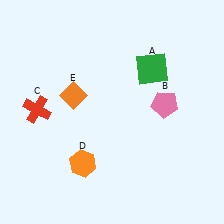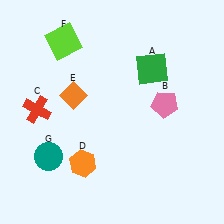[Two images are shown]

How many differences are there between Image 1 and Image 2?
There are 2 differences between the two images.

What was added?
A lime square (F), a teal circle (G) were added in Image 2.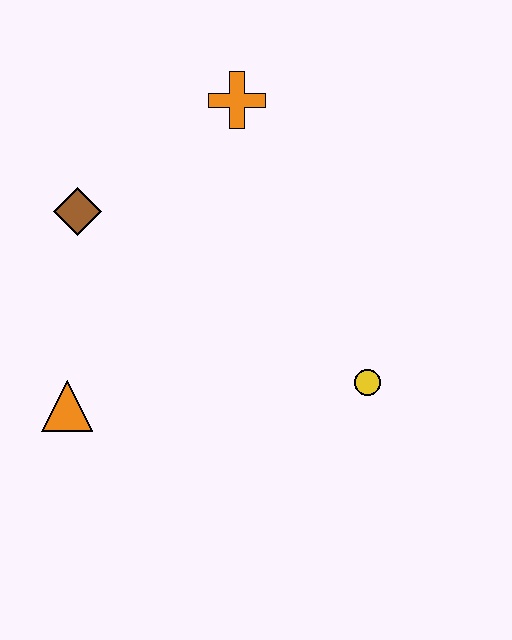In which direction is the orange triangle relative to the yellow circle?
The orange triangle is to the left of the yellow circle.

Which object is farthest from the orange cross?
The orange triangle is farthest from the orange cross.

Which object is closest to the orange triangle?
The brown diamond is closest to the orange triangle.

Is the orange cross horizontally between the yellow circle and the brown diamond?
Yes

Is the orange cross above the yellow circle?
Yes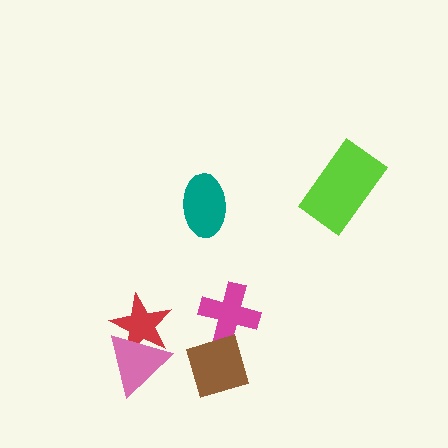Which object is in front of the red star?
The pink triangle is in front of the red star.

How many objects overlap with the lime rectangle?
0 objects overlap with the lime rectangle.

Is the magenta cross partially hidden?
Yes, it is partially covered by another shape.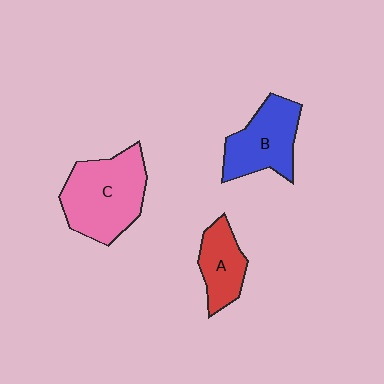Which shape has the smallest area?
Shape A (red).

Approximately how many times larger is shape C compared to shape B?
Approximately 1.3 times.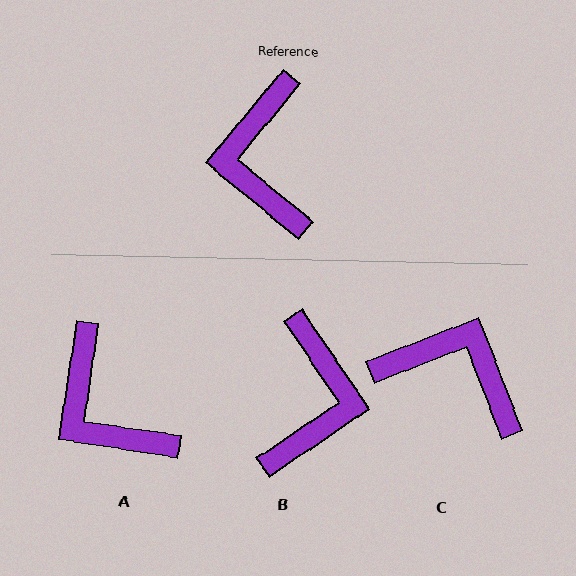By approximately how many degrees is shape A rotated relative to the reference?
Approximately 31 degrees counter-clockwise.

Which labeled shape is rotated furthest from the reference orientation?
B, about 163 degrees away.